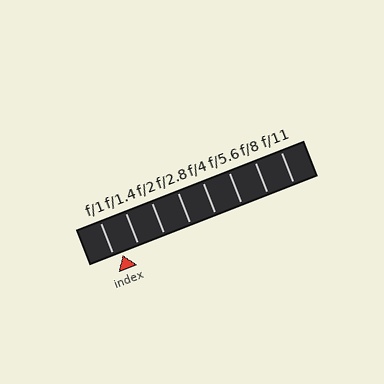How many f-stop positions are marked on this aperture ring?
There are 8 f-stop positions marked.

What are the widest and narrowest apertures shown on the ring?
The widest aperture shown is f/1 and the narrowest is f/11.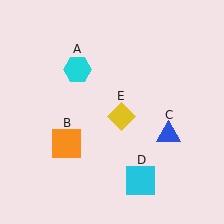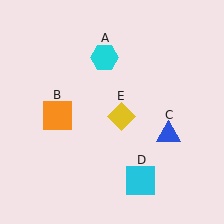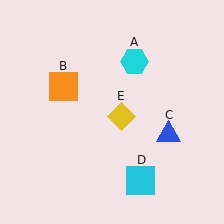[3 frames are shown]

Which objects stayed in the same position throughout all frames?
Blue triangle (object C) and cyan square (object D) and yellow diamond (object E) remained stationary.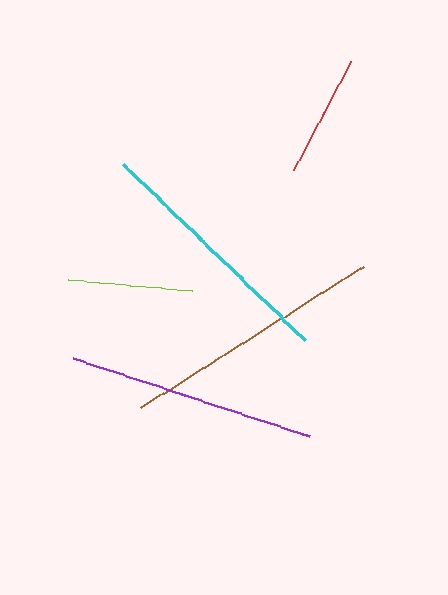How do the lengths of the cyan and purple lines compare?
The cyan and purple lines are approximately the same length.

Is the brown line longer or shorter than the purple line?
The brown line is longer than the purple line.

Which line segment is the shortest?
The red line is the shortest at approximately 123 pixels.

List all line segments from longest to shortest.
From longest to shortest: brown, cyan, purple, lime, red.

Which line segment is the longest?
The brown line is the longest at approximately 263 pixels.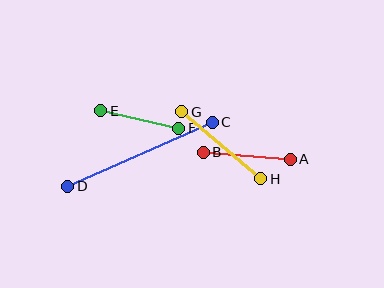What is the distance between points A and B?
The distance is approximately 87 pixels.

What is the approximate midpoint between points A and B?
The midpoint is at approximately (247, 156) pixels.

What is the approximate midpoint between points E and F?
The midpoint is at approximately (140, 119) pixels.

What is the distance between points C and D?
The distance is approximately 158 pixels.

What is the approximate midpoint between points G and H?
The midpoint is at approximately (221, 145) pixels.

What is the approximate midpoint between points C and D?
The midpoint is at approximately (140, 154) pixels.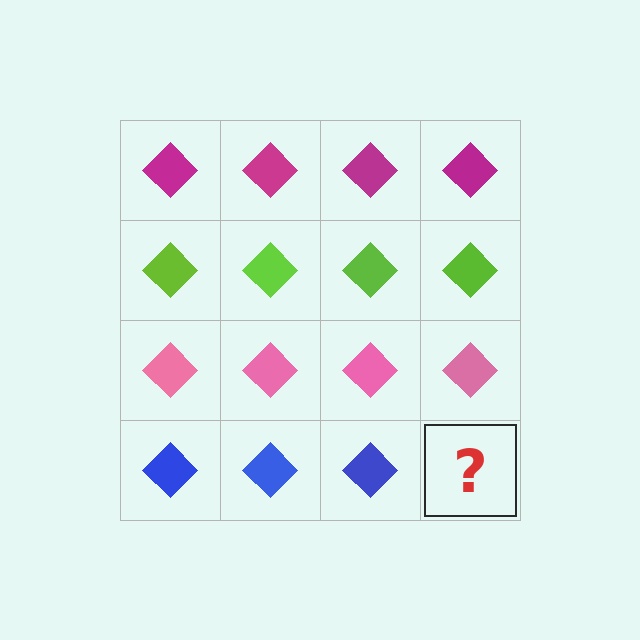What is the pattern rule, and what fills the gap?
The rule is that each row has a consistent color. The gap should be filled with a blue diamond.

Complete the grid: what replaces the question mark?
The question mark should be replaced with a blue diamond.